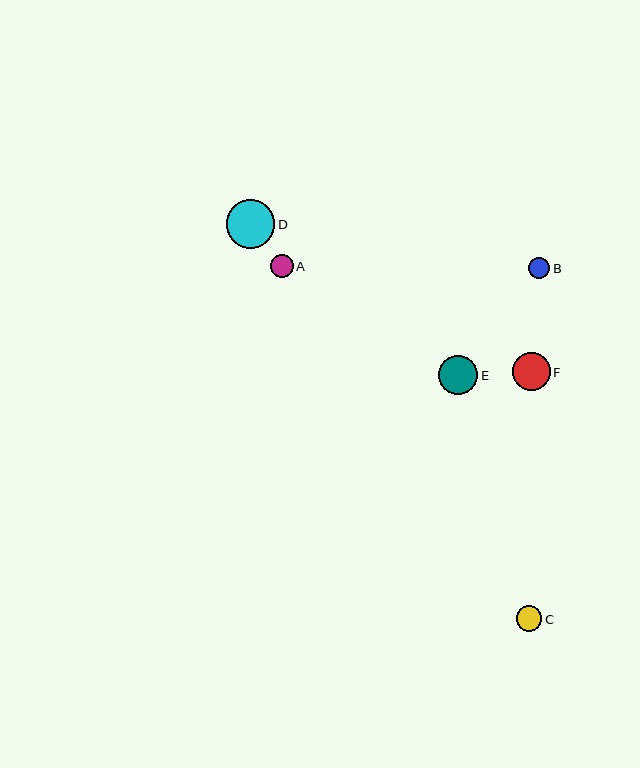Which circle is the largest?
Circle D is the largest with a size of approximately 49 pixels.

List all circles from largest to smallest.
From largest to smallest: D, E, F, C, A, B.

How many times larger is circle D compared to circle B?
Circle D is approximately 2.3 times the size of circle B.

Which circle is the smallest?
Circle B is the smallest with a size of approximately 21 pixels.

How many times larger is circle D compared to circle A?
Circle D is approximately 2.1 times the size of circle A.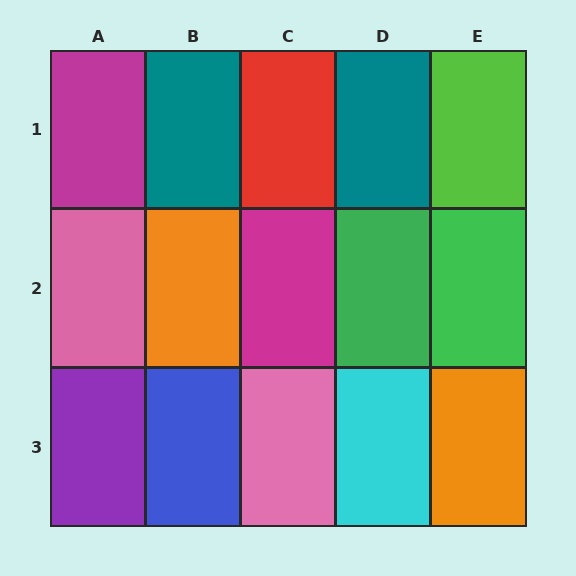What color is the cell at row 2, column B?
Orange.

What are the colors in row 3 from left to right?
Purple, blue, pink, cyan, orange.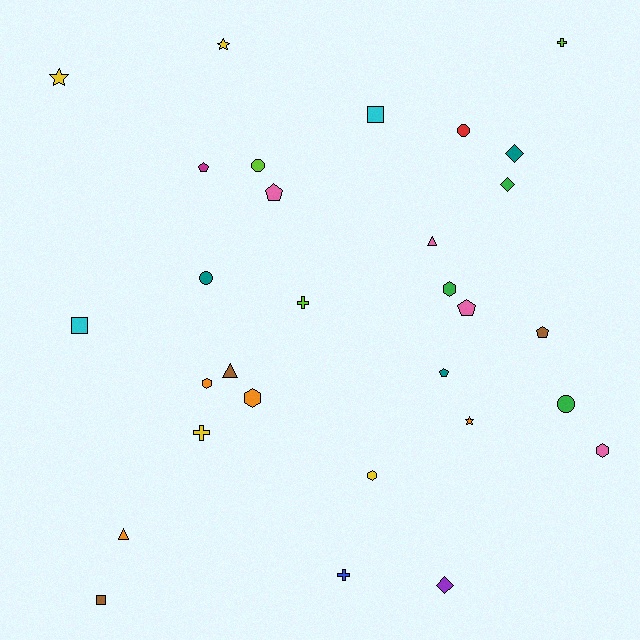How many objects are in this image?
There are 30 objects.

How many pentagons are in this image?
There are 5 pentagons.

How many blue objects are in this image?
There is 1 blue object.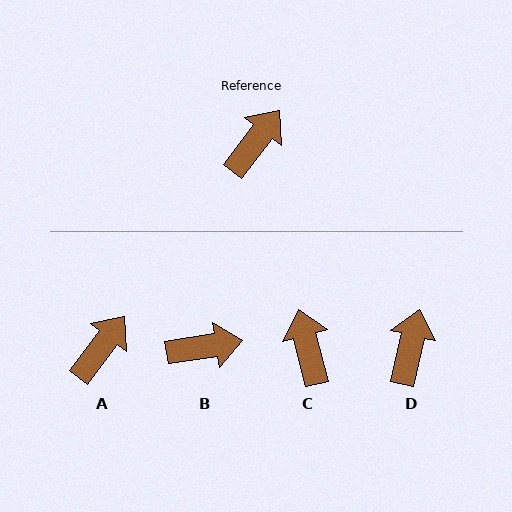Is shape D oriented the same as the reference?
No, it is off by about 24 degrees.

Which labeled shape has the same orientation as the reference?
A.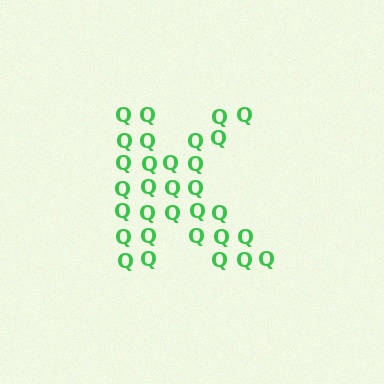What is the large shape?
The large shape is the letter K.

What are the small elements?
The small elements are letter Q's.